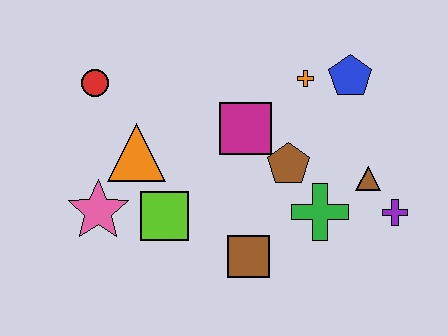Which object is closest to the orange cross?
The blue pentagon is closest to the orange cross.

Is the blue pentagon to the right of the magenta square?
Yes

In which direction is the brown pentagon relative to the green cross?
The brown pentagon is above the green cross.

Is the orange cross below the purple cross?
No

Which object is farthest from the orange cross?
The pink star is farthest from the orange cross.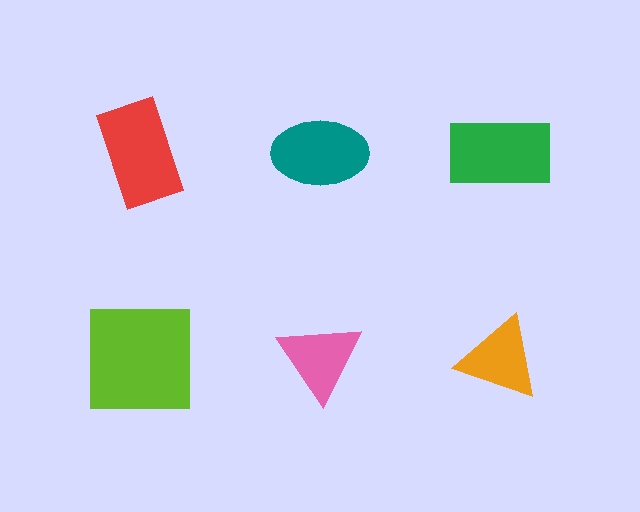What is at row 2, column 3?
An orange triangle.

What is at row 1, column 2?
A teal ellipse.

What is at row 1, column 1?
A red rectangle.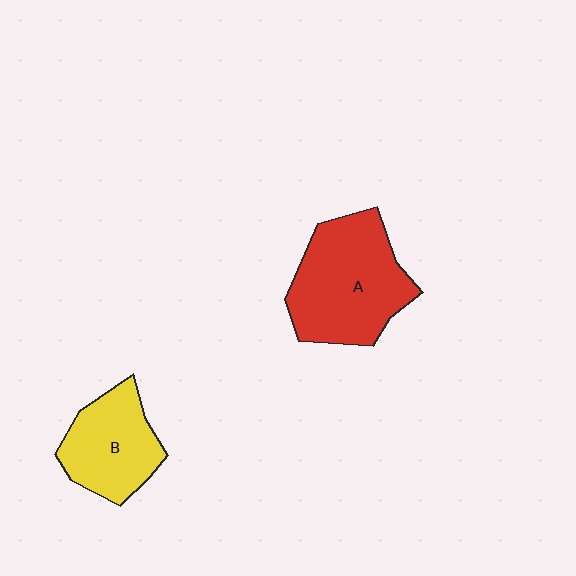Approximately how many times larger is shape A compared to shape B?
Approximately 1.5 times.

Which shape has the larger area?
Shape A (red).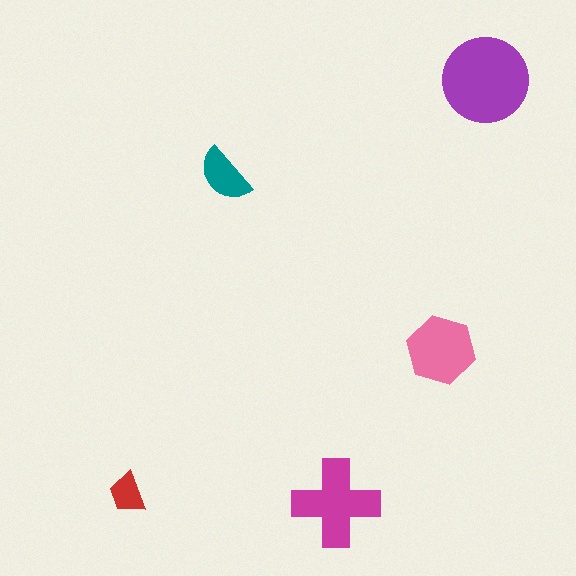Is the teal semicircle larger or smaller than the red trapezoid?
Larger.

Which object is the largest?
The purple circle.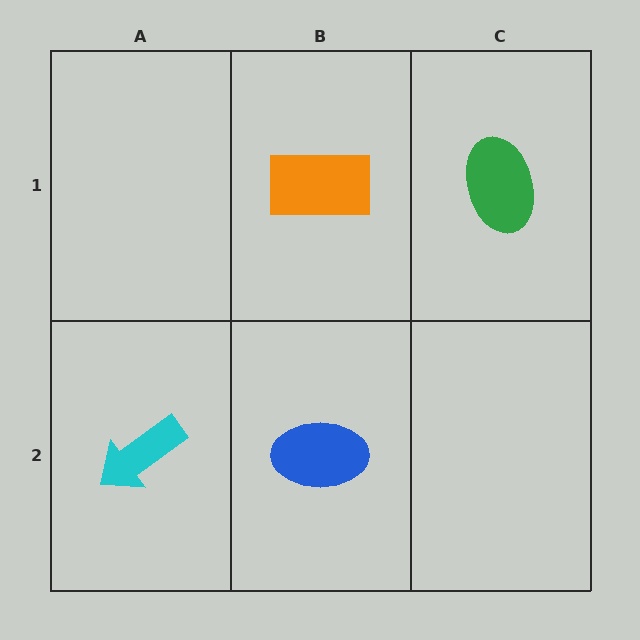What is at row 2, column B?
A blue ellipse.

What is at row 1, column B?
An orange rectangle.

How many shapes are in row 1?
2 shapes.